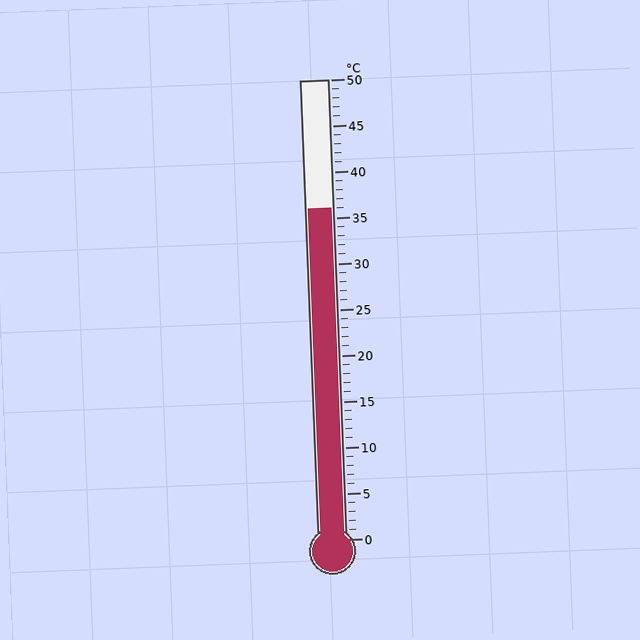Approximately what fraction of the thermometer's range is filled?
The thermometer is filled to approximately 70% of its range.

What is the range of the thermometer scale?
The thermometer scale ranges from 0°C to 50°C.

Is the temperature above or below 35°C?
The temperature is above 35°C.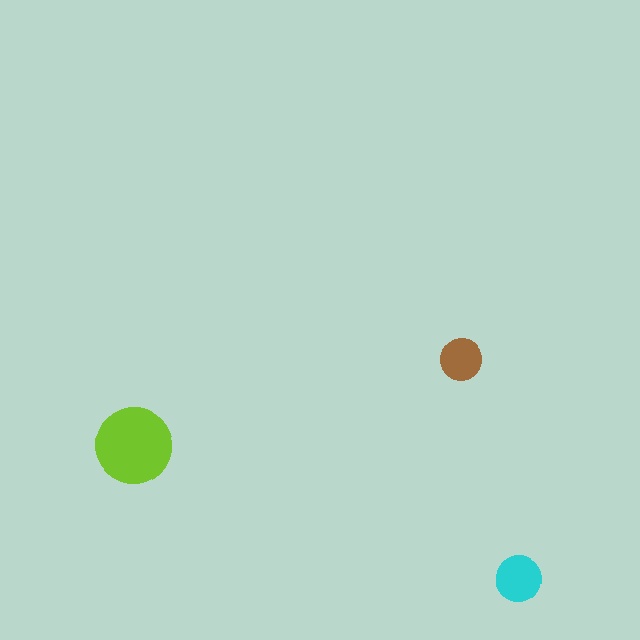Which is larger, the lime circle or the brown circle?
The lime one.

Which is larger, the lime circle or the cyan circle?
The lime one.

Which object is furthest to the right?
The cyan circle is rightmost.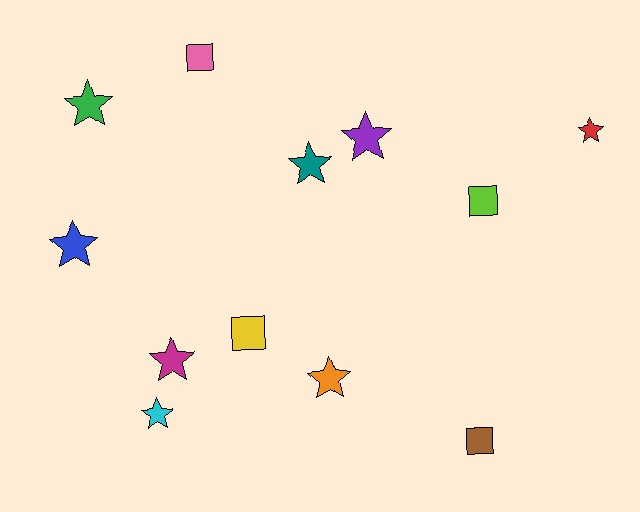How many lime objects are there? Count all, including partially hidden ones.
There is 1 lime object.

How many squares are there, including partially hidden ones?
There are 4 squares.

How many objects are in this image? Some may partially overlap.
There are 12 objects.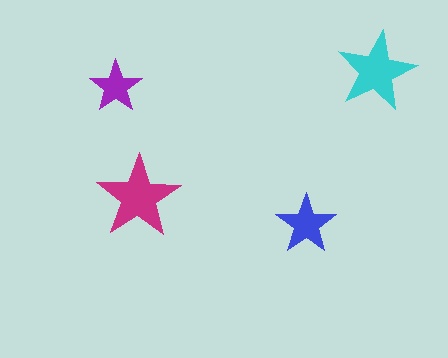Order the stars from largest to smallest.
the magenta one, the cyan one, the blue one, the purple one.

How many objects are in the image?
There are 4 objects in the image.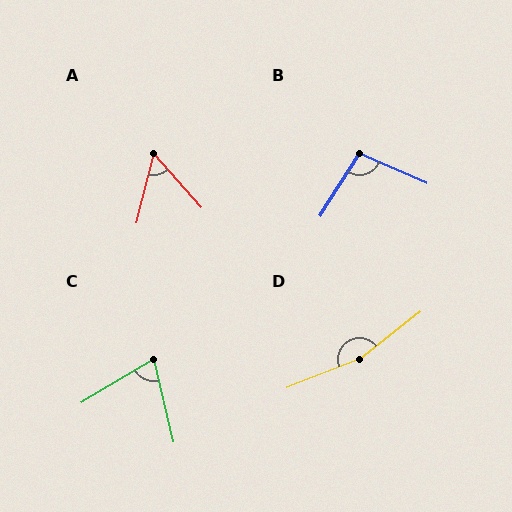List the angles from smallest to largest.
A (55°), C (72°), B (98°), D (163°).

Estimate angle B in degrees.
Approximately 98 degrees.